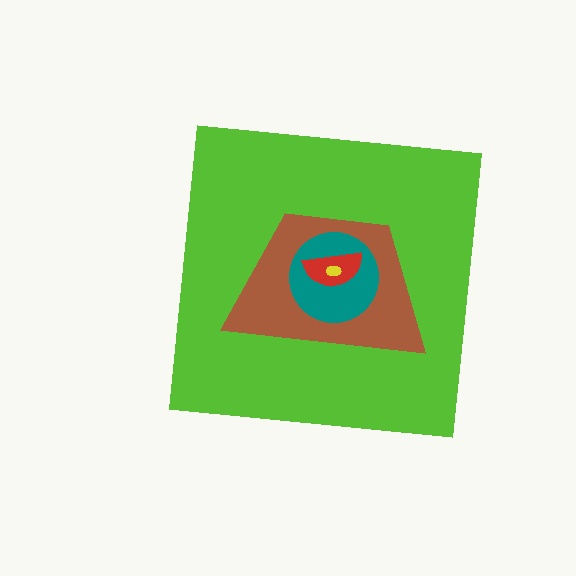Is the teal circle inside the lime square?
Yes.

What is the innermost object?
The yellow ellipse.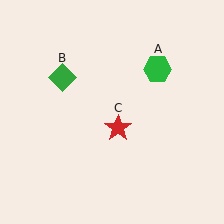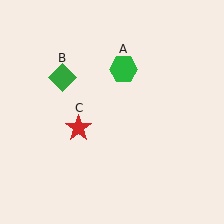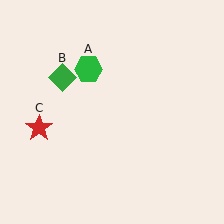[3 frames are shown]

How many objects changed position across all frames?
2 objects changed position: green hexagon (object A), red star (object C).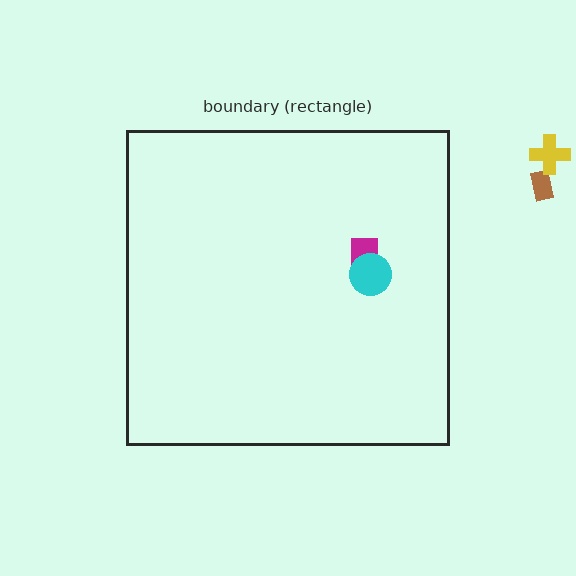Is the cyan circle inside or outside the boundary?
Inside.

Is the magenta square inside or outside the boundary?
Inside.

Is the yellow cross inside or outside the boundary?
Outside.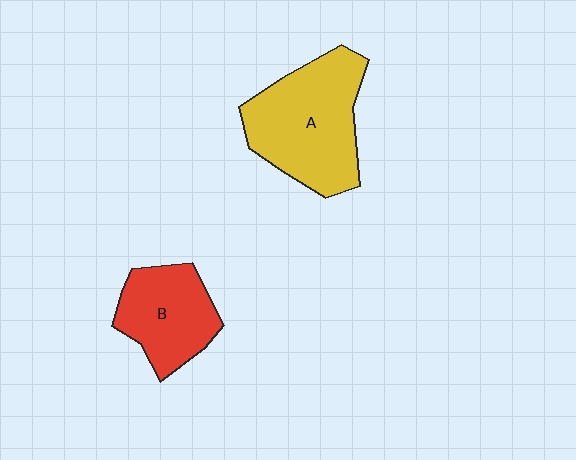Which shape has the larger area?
Shape A (yellow).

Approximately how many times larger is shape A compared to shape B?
Approximately 1.5 times.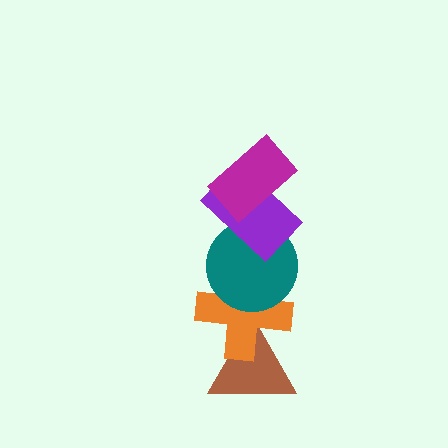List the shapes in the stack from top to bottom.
From top to bottom: the magenta rectangle, the purple rectangle, the teal circle, the orange cross, the brown triangle.